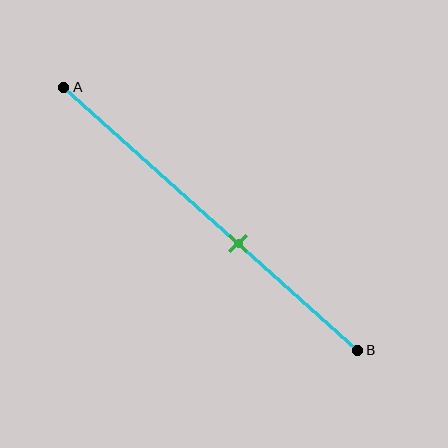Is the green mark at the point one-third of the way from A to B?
No, the mark is at about 60% from A, not at the 33% one-third point.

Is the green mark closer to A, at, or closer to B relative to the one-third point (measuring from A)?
The green mark is closer to point B than the one-third point of segment AB.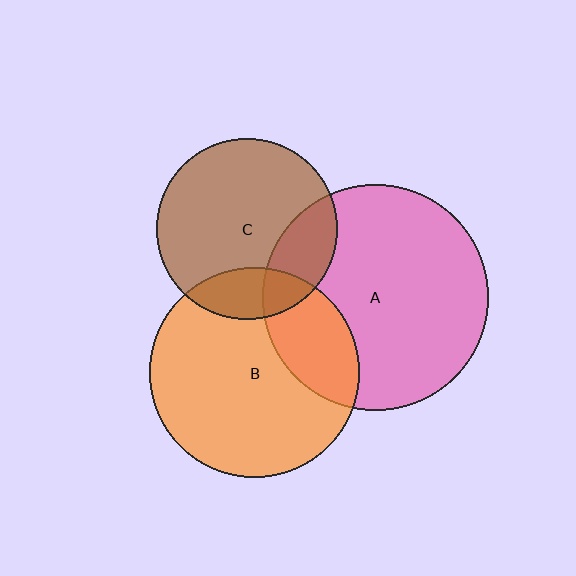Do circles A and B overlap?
Yes.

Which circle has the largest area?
Circle A (pink).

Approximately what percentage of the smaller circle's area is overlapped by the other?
Approximately 25%.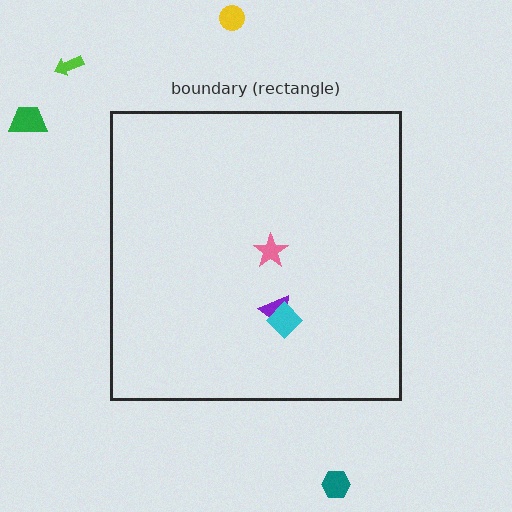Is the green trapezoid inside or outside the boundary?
Outside.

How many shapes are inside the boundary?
3 inside, 4 outside.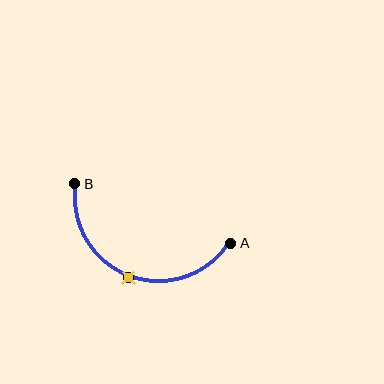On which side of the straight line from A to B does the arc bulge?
The arc bulges below the straight line connecting A and B.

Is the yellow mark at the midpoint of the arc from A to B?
Yes. The yellow mark lies on the arc at equal arc-length from both A and B — it is the arc midpoint.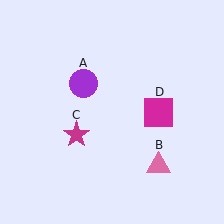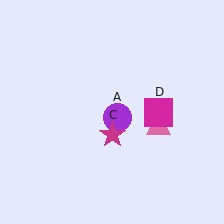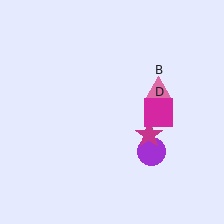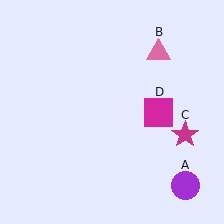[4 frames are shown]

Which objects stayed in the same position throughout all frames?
Magenta square (object D) remained stationary.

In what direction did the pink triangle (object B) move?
The pink triangle (object B) moved up.